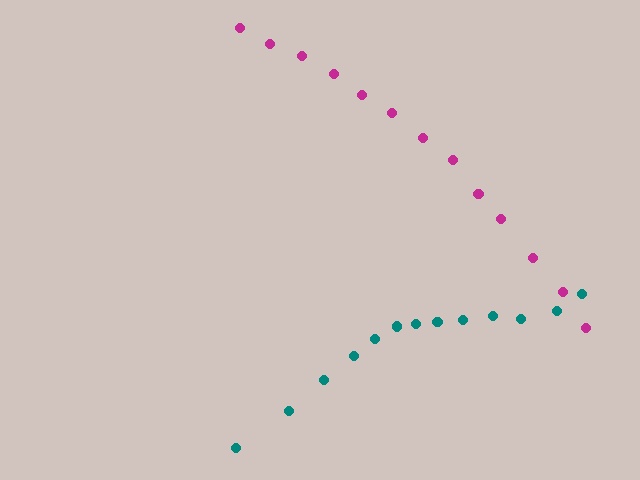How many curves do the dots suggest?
There are 2 distinct paths.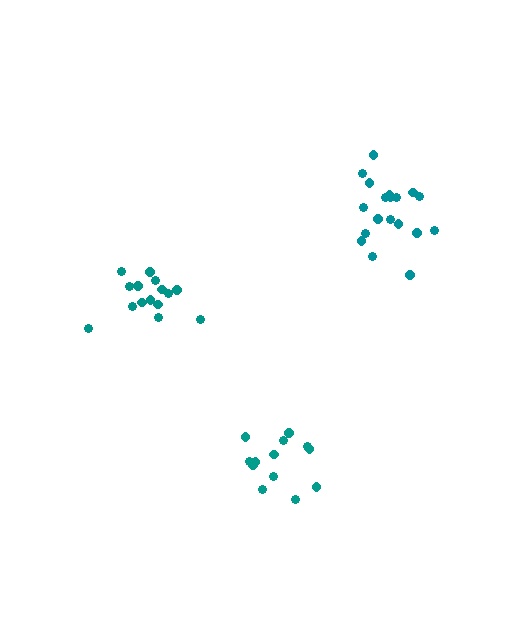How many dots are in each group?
Group 1: 14 dots, Group 2: 15 dots, Group 3: 19 dots (48 total).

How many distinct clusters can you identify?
There are 3 distinct clusters.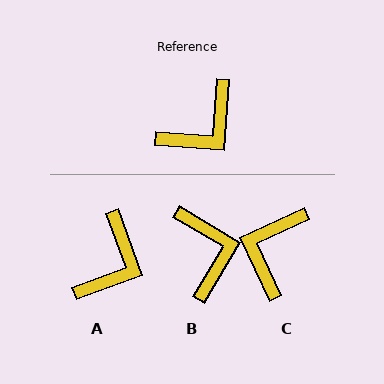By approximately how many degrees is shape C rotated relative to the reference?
Approximately 151 degrees clockwise.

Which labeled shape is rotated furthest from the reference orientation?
C, about 151 degrees away.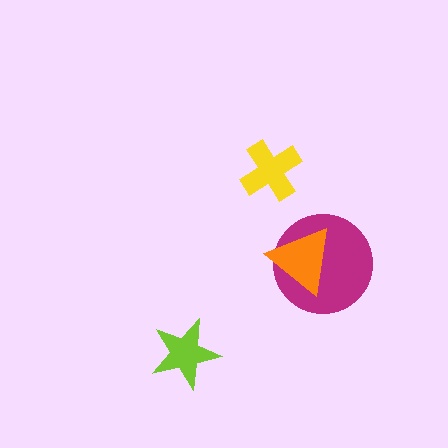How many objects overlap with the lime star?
0 objects overlap with the lime star.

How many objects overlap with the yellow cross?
0 objects overlap with the yellow cross.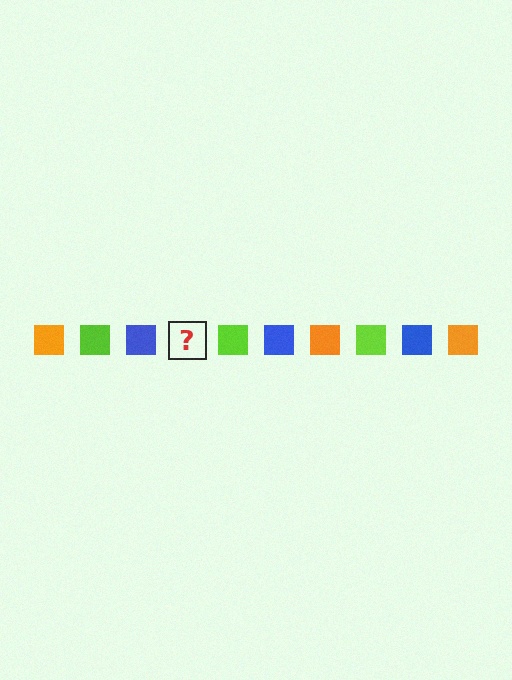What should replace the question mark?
The question mark should be replaced with an orange square.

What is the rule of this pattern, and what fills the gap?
The rule is that the pattern cycles through orange, lime, blue squares. The gap should be filled with an orange square.